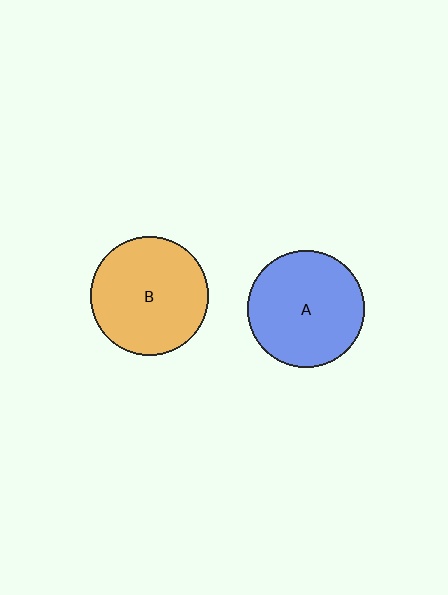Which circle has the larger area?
Circle B (orange).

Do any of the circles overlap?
No, none of the circles overlap.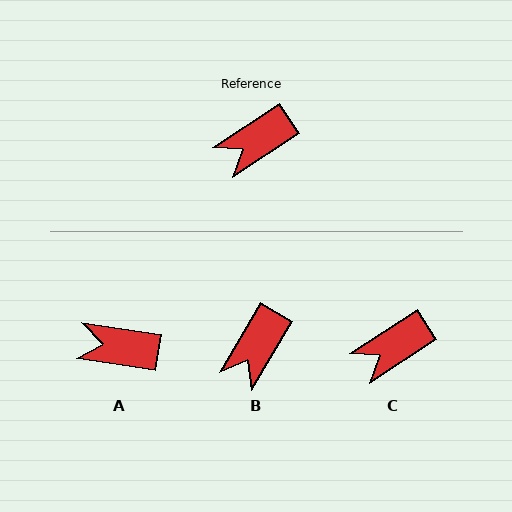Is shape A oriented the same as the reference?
No, it is off by about 42 degrees.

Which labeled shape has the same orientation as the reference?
C.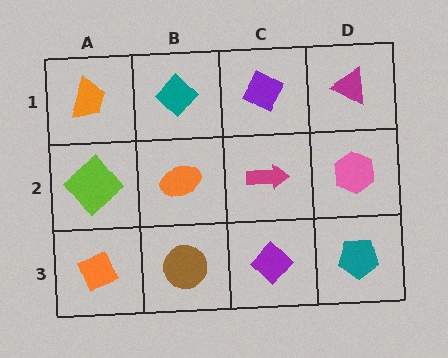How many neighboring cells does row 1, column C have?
3.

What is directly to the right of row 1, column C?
A magenta triangle.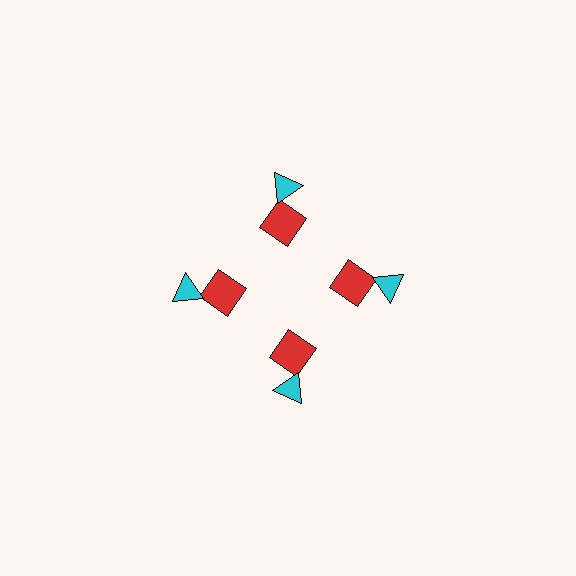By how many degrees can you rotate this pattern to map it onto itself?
The pattern maps onto itself every 90 degrees of rotation.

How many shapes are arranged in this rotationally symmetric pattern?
There are 8 shapes, arranged in 4 groups of 2.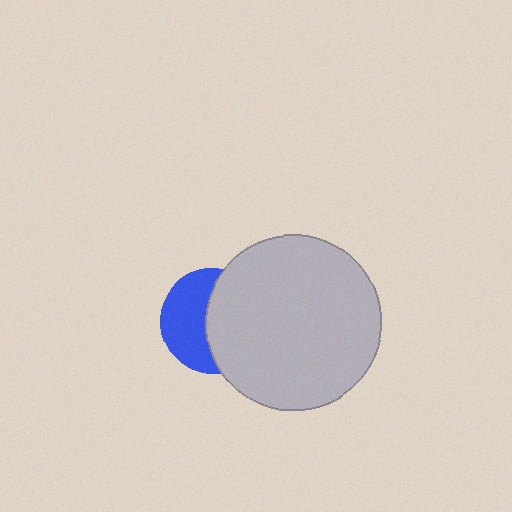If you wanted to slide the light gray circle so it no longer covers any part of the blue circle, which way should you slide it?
Slide it right — that is the most direct way to separate the two shapes.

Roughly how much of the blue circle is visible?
About half of it is visible (roughly 48%).